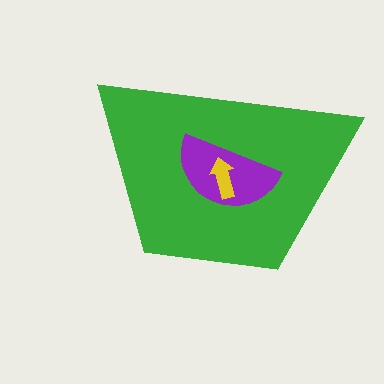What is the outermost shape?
The green trapezoid.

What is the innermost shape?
The yellow arrow.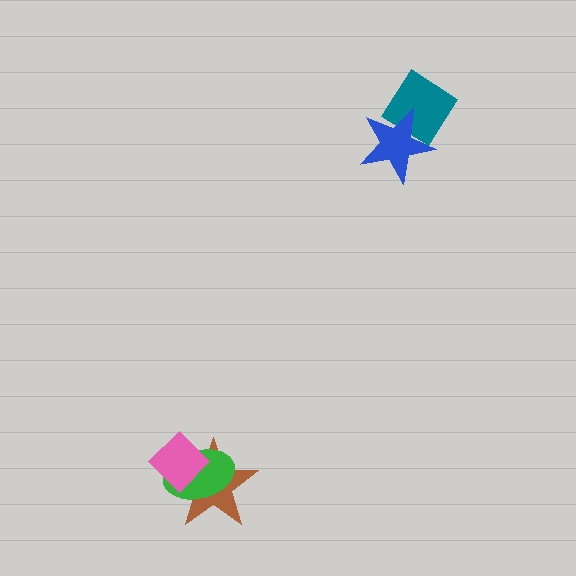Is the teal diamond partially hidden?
Yes, it is partially covered by another shape.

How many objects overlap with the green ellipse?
2 objects overlap with the green ellipse.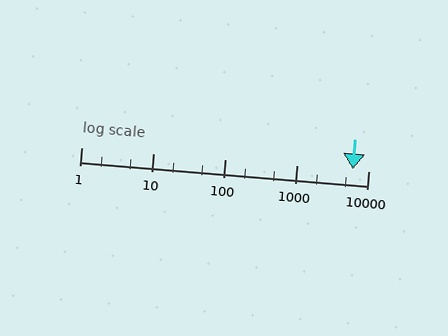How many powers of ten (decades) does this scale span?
The scale spans 4 decades, from 1 to 10000.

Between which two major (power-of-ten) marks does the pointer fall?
The pointer is between 1000 and 10000.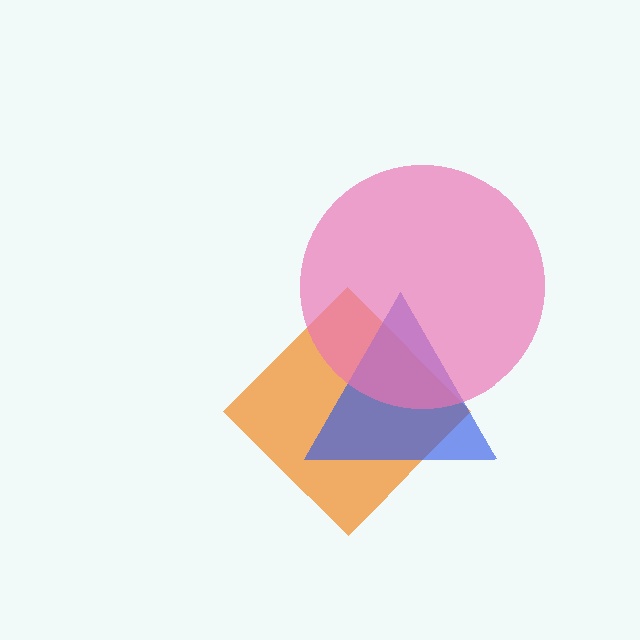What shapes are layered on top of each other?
The layered shapes are: an orange diamond, a blue triangle, a pink circle.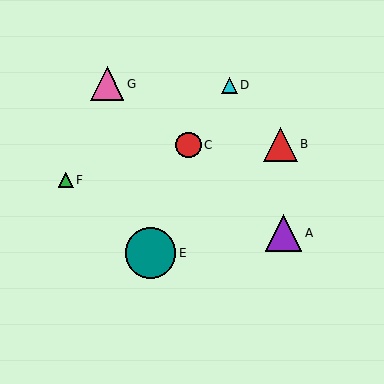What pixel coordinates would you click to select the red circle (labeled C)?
Click at (188, 145) to select the red circle C.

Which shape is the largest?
The teal circle (labeled E) is the largest.